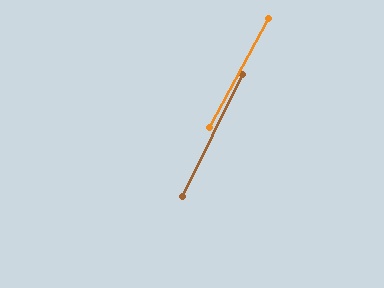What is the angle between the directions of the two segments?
Approximately 1 degree.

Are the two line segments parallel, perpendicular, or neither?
Parallel — their directions differ by only 1.5°.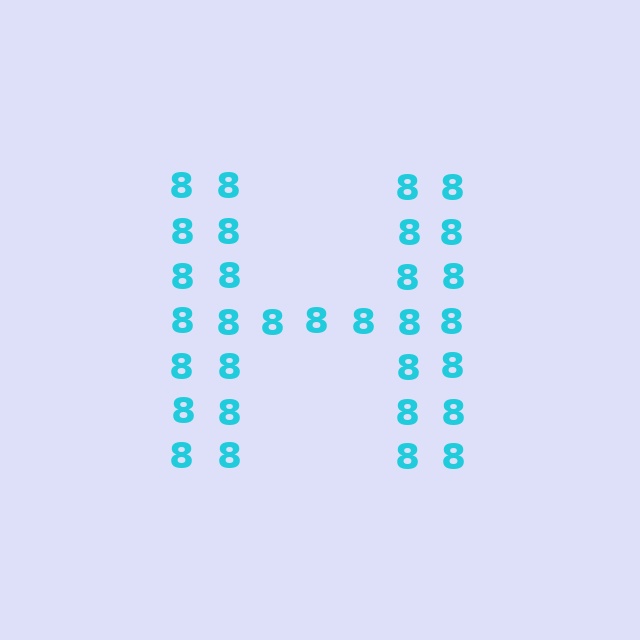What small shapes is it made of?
It is made of small digit 8's.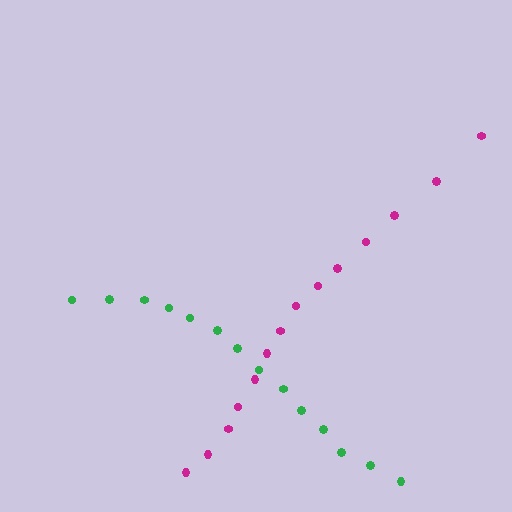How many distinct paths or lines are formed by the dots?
There are 2 distinct paths.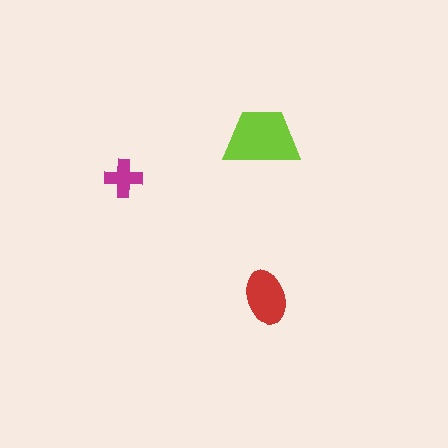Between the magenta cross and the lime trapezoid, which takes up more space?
The lime trapezoid.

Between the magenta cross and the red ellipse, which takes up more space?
The red ellipse.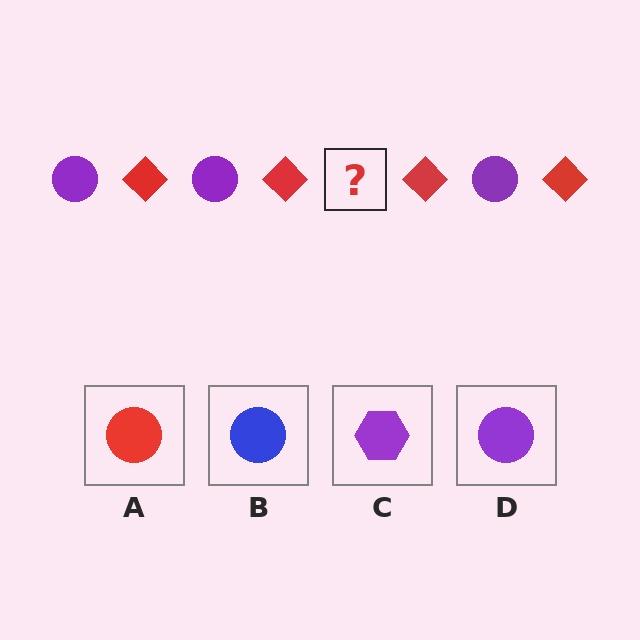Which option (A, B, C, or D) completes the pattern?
D.